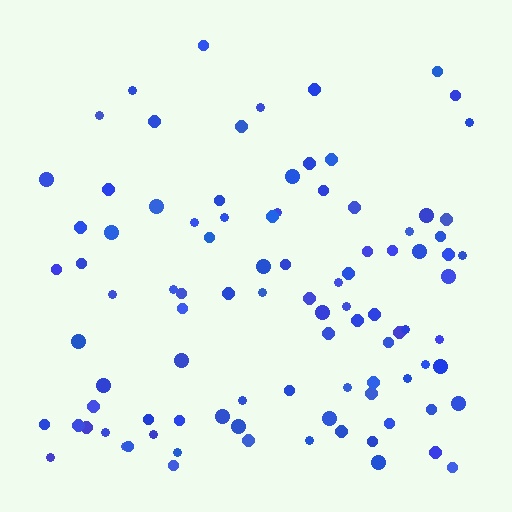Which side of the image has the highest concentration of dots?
The bottom.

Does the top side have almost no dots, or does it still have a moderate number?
Still a moderate number, just noticeably fewer than the bottom.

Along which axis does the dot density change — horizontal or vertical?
Vertical.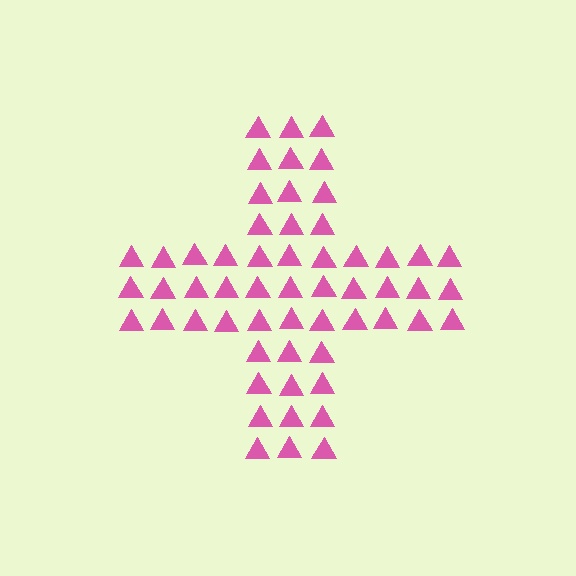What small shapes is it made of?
It is made of small triangles.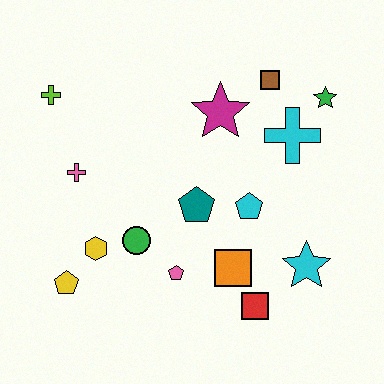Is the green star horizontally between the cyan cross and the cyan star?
No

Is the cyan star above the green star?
No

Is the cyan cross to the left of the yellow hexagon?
No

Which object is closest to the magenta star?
The brown square is closest to the magenta star.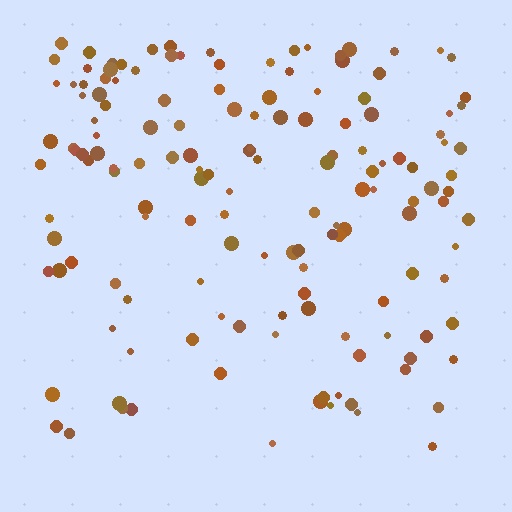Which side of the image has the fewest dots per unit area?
The bottom.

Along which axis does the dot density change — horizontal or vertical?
Vertical.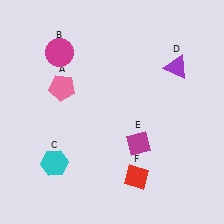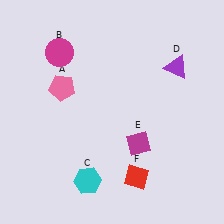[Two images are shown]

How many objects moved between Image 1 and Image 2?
1 object moved between the two images.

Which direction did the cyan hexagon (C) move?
The cyan hexagon (C) moved right.